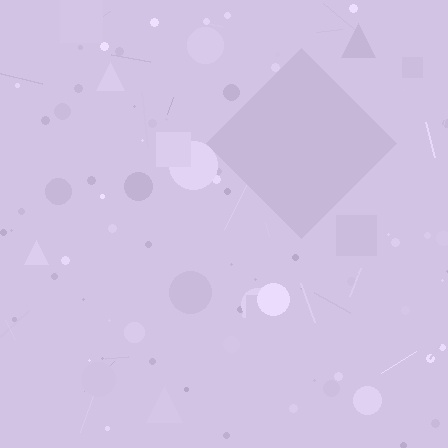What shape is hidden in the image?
A diamond is hidden in the image.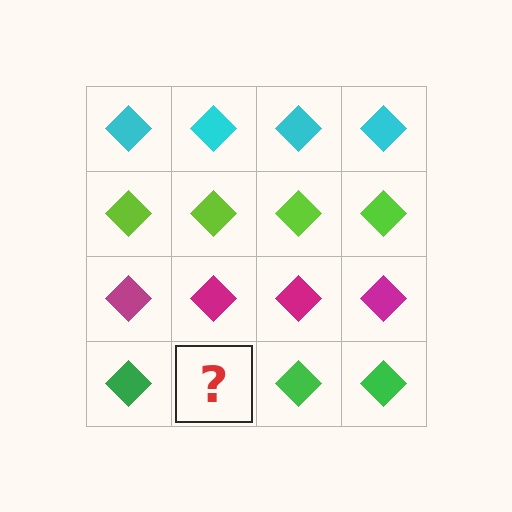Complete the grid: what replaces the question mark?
The question mark should be replaced with a green diamond.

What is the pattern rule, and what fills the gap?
The rule is that each row has a consistent color. The gap should be filled with a green diamond.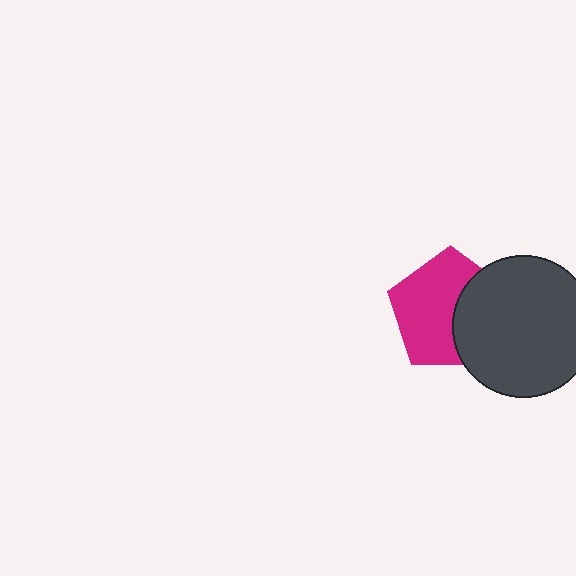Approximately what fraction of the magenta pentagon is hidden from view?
Roughly 38% of the magenta pentagon is hidden behind the dark gray circle.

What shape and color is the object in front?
The object in front is a dark gray circle.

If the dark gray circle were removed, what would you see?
You would see the complete magenta pentagon.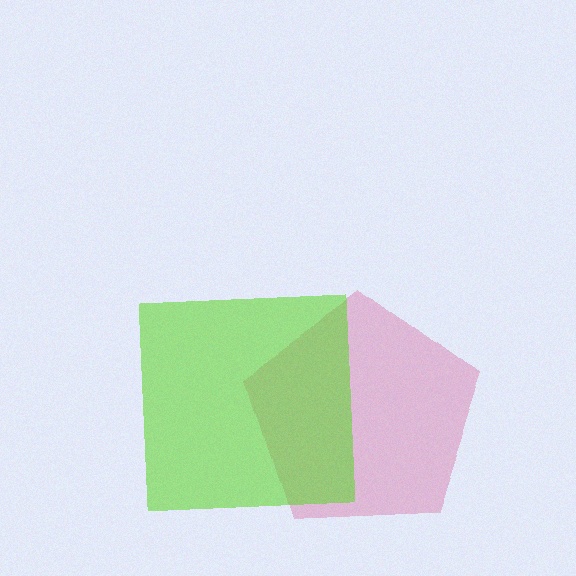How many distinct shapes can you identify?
There are 2 distinct shapes: a pink pentagon, a lime square.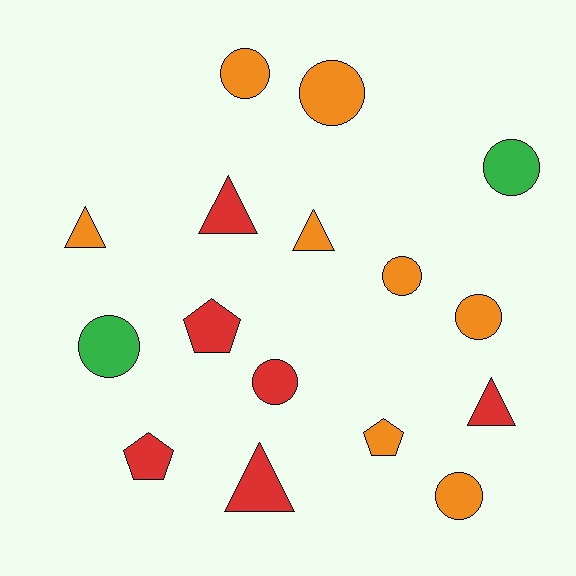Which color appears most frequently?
Orange, with 8 objects.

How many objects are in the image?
There are 16 objects.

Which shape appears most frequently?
Circle, with 8 objects.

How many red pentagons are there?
There are 2 red pentagons.